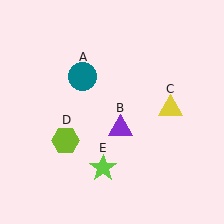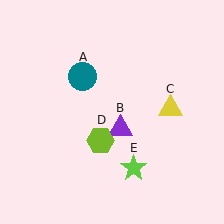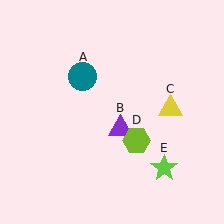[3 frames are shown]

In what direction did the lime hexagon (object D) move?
The lime hexagon (object D) moved right.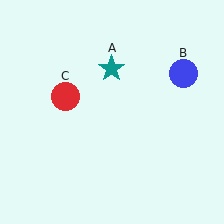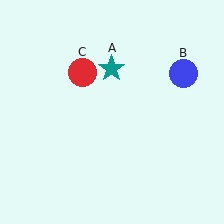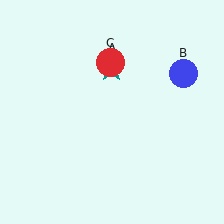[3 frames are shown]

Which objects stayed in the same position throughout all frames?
Teal star (object A) and blue circle (object B) remained stationary.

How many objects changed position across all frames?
1 object changed position: red circle (object C).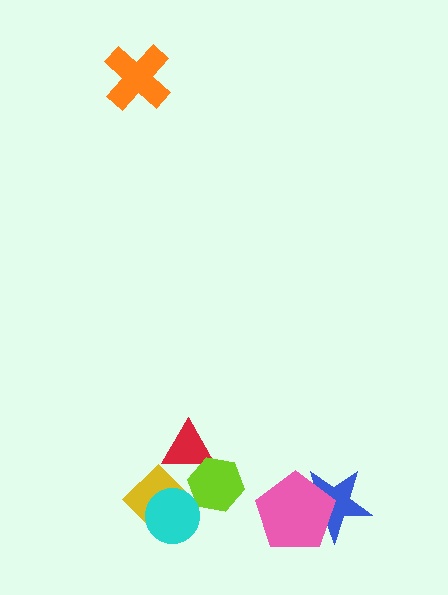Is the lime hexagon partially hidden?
No, no other shape covers it.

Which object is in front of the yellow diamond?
The cyan circle is in front of the yellow diamond.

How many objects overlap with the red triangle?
1 object overlaps with the red triangle.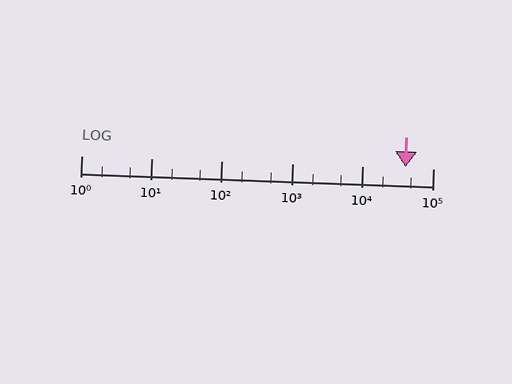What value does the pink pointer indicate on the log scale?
The pointer indicates approximately 41000.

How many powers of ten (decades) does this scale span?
The scale spans 5 decades, from 1 to 100000.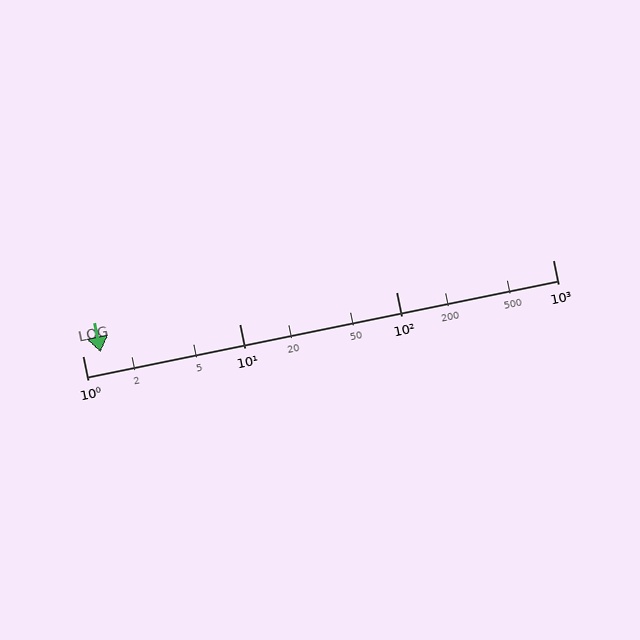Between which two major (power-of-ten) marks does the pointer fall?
The pointer is between 1 and 10.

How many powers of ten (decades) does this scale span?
The scale spans 3 decades, from 1 to 1000.